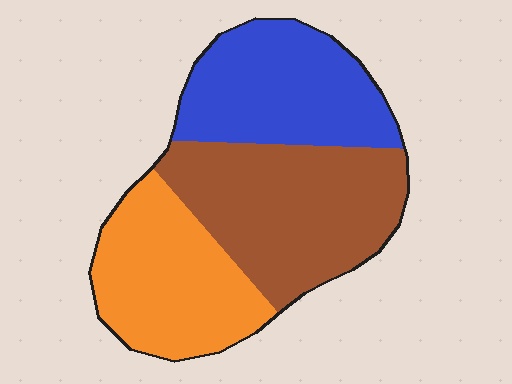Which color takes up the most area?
Brown, at roughly 40%.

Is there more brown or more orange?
Brown.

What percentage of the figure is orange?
Orange takes up about one third (1/3) of the figure.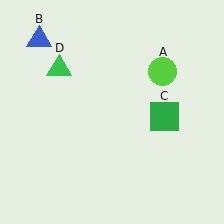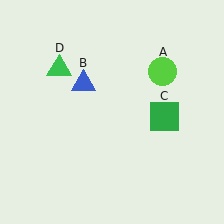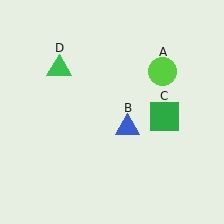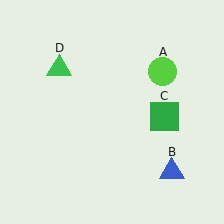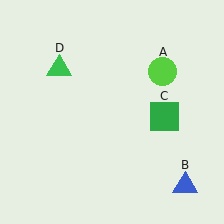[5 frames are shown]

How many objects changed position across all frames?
1 object changed position: blue triangle (object B).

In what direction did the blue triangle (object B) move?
The blue triangle (object B) moved down and to the right.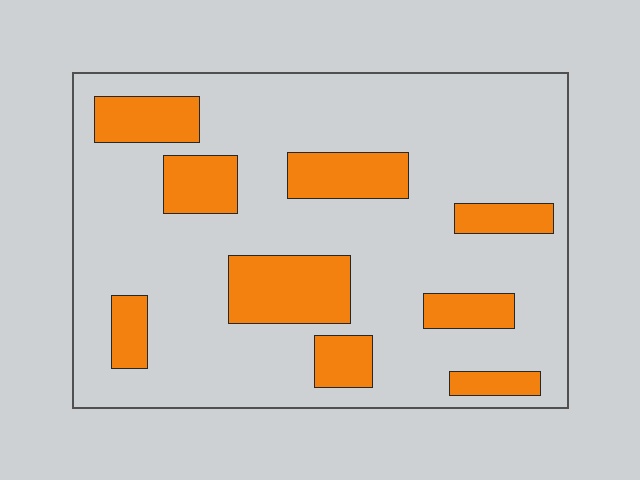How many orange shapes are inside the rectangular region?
9.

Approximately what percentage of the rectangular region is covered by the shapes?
Approximately 25%.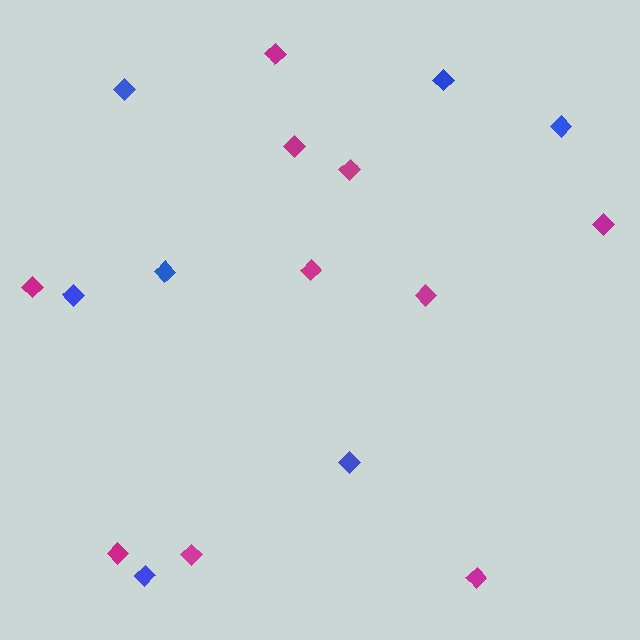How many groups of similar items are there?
There are 2 groups: one group of blue diamonds (7) and one group of magenta diamonds (10).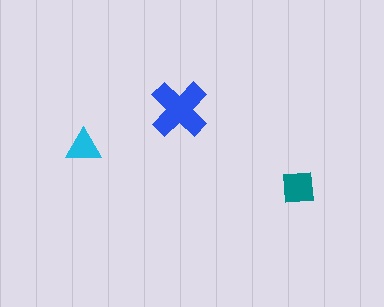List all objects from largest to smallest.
The blue cross, the teal square, the cyan triangle.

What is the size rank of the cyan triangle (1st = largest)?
3rd.